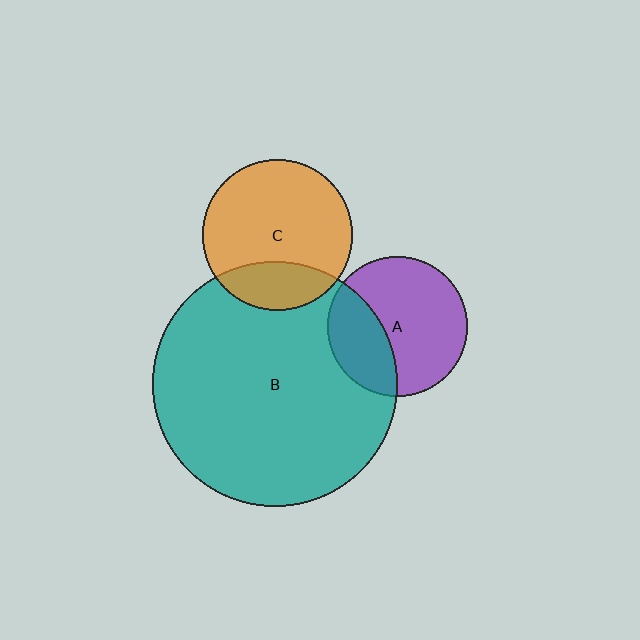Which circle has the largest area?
Circle B (teal).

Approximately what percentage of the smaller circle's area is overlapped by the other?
Approximately 25%.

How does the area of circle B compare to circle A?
Approximately 3.1 times.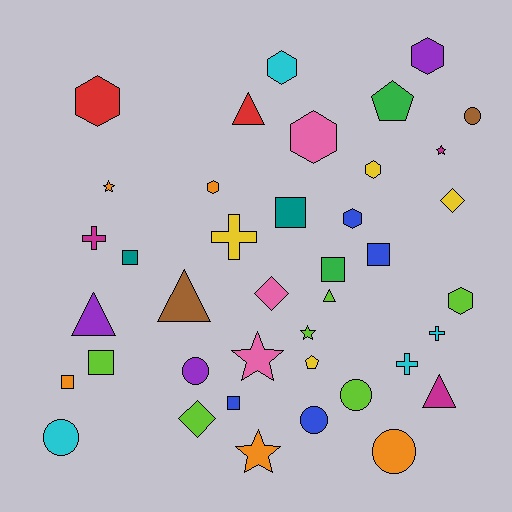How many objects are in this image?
There are 40 objects.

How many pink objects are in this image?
There are 3 pink objects.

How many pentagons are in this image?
There are 2 pentagons.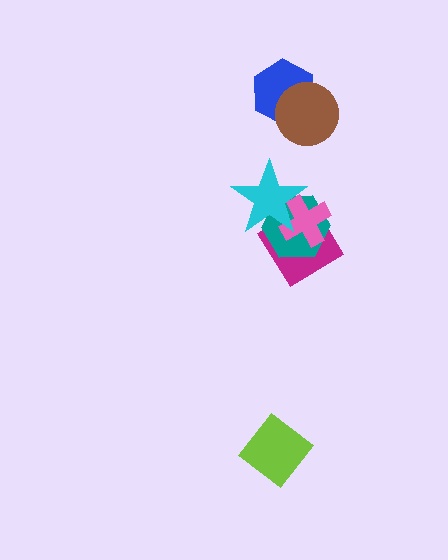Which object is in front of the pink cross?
The cyan star is in front of the pink cross.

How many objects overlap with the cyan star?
3 objects overlap with the cyan star.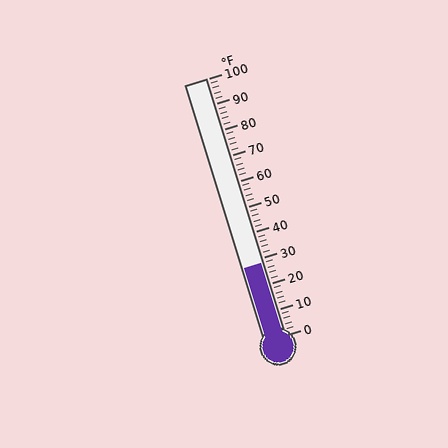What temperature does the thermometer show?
The thermometer shows approximately 28°F.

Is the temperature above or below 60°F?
The temperature is below 60°F.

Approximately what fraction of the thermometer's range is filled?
The thermometer is filled to approximately 30% of its range.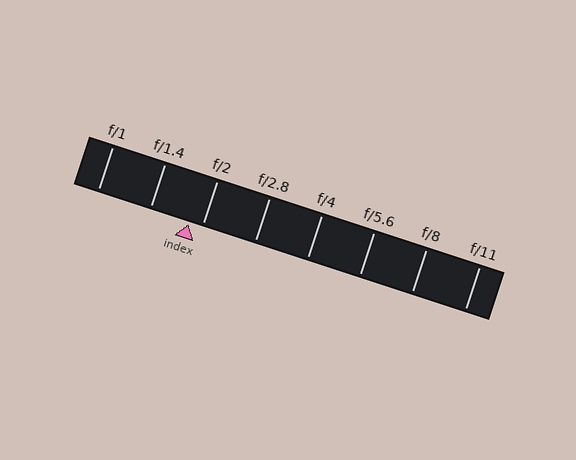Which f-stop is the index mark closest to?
The index mark is closest to f/2.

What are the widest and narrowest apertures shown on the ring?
The widest aperture shown is f/1 and the narrowest is f/11.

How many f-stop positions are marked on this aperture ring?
There are 8 f-stop positions marked.